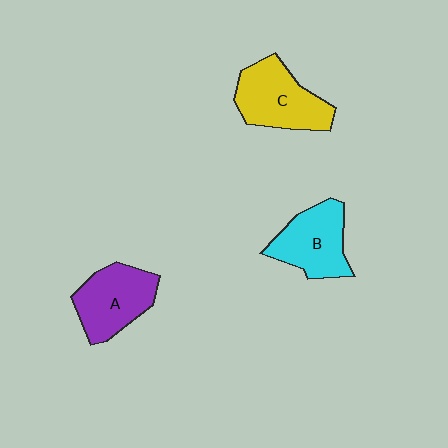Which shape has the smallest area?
Shape B (cyan).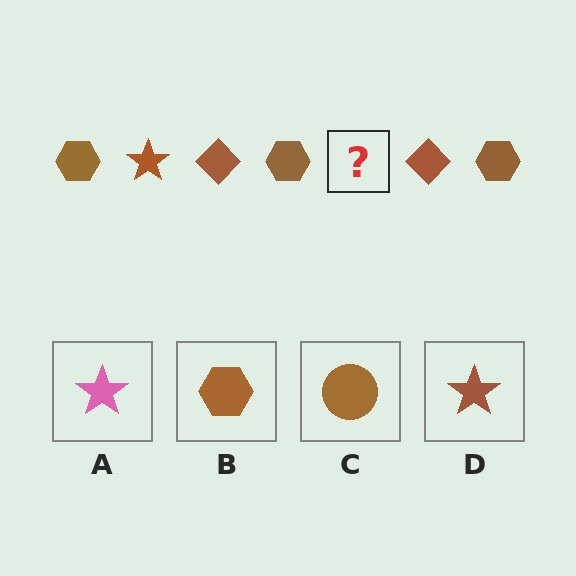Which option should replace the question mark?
Option D.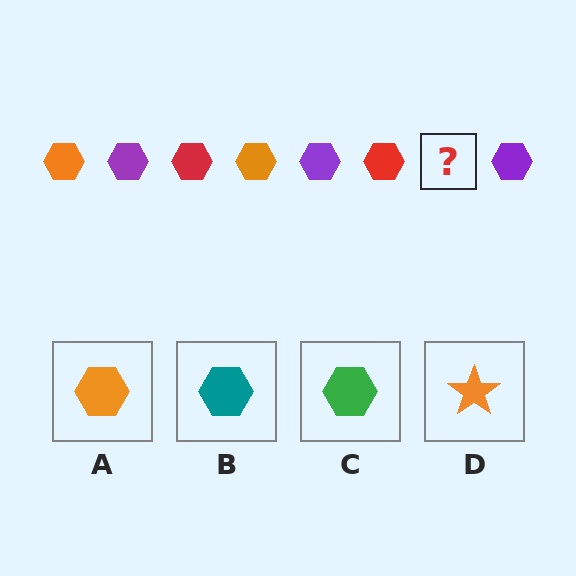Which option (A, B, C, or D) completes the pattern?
A.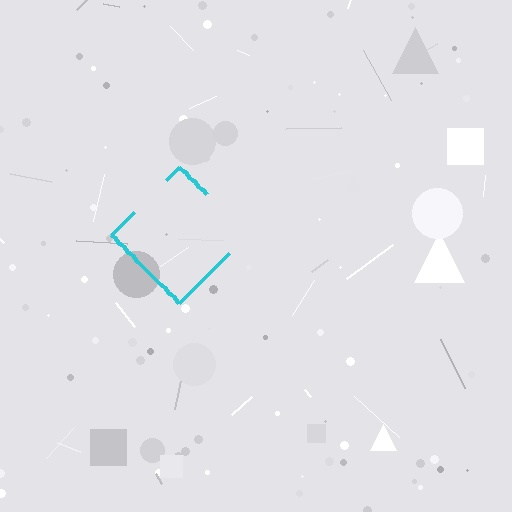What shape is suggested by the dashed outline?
The dashed outline suggests a diamond.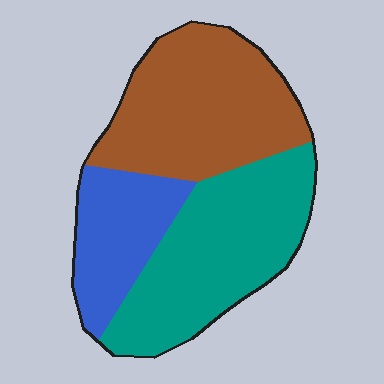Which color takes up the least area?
Blue, at roughly 20%.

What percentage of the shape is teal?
Teal covers around 40% of the shape.